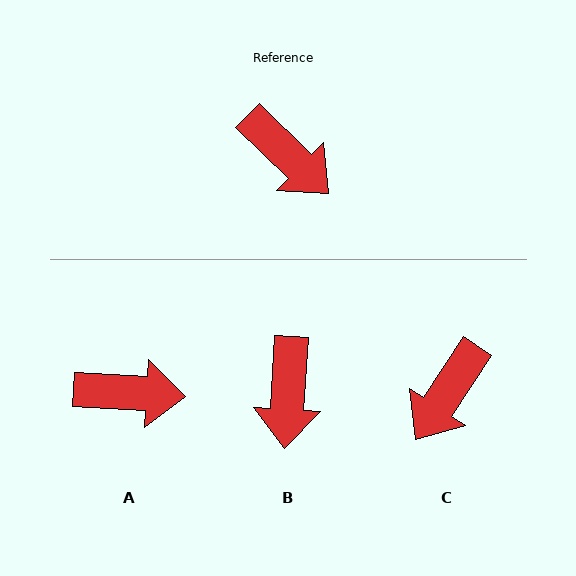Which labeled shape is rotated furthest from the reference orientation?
C, about 80 degrees away.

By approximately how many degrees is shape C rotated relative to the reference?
Approximately 80 degrees clockwise.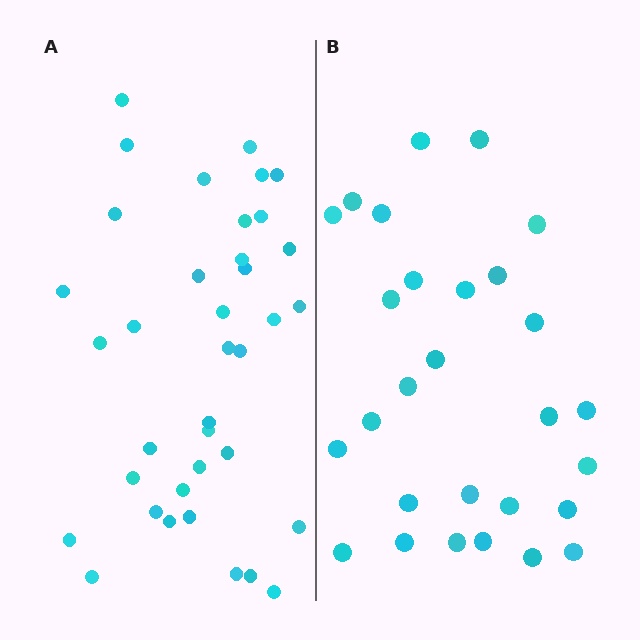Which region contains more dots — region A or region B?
Region A (the left region) has more dots.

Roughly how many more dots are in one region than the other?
Region A has roughly 8 or so more dots than region B.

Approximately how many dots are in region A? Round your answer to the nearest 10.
About 40 dots. (The exact count is 37, which rounds to 40.)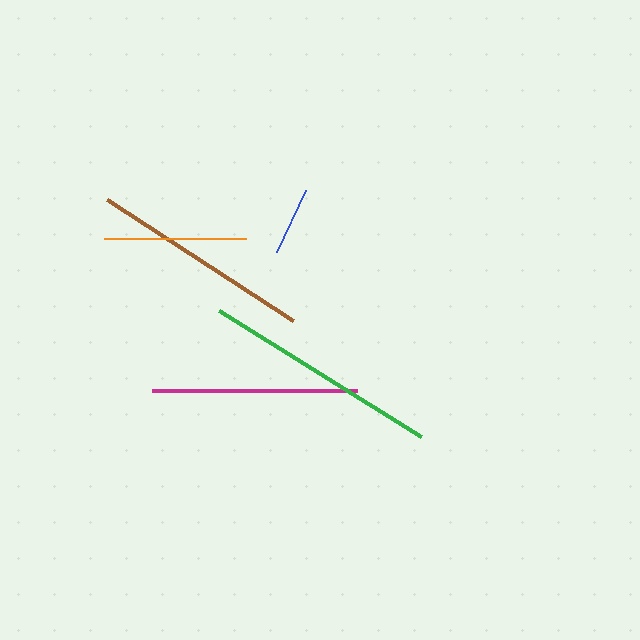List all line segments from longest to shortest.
From longest to shortest: green, brown, magenta, orange, blue.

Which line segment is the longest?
The green line is the longest at approximately 239 pixels.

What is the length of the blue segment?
The blue segment is approximately 69 pixels long.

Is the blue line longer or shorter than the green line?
The green line is longer than the blue line.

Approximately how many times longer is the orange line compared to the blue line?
The orange line is approximately 2.1 times the length of the blue line.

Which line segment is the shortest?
The blue line is the shortest at approximately 69 pixels.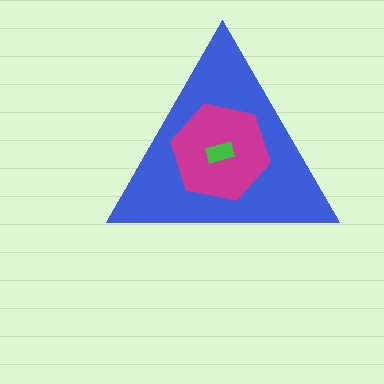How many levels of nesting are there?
3.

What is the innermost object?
The green rectangle.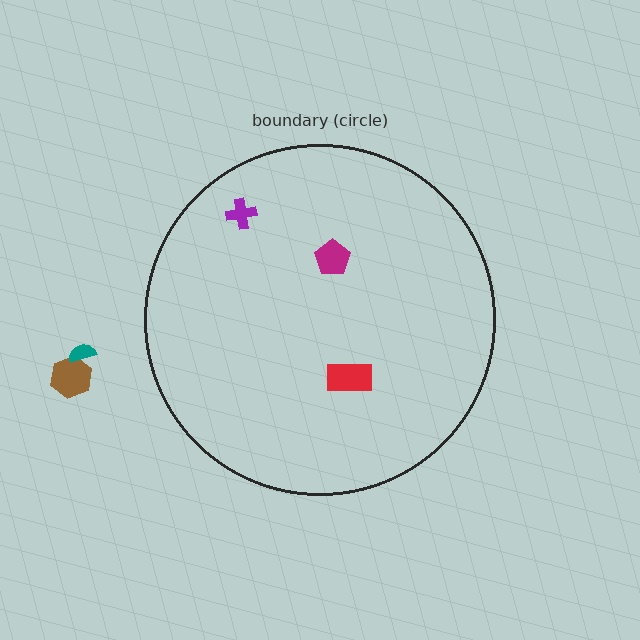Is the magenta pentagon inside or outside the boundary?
Inside.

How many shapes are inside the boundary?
3 inside, 2 outside.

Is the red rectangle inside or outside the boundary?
Inside.